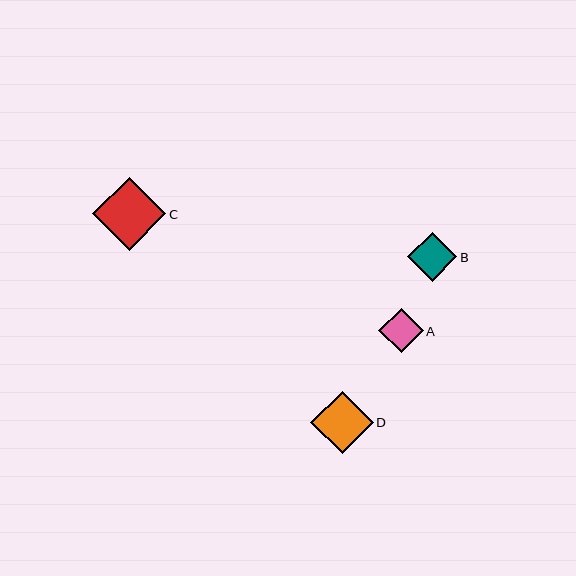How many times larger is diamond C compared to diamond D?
Diamond C is approximately 1.2 times the size of diamond D.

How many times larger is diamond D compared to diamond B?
Diamond D is approximately 1.3 times the size of diamond B.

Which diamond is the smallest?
Diamond A is the smallest with a size of approximately 45 pixels.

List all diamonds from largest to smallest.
From largest to smallest: C, D, B, A.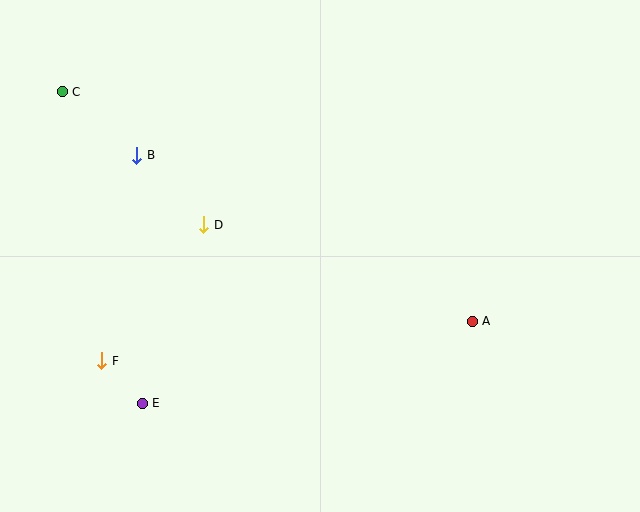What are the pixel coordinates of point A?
Point A is at (472, 321).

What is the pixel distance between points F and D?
The distance between F and D is 170 pixels.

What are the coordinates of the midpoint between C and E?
The midpoint between C and E is at (102, 247).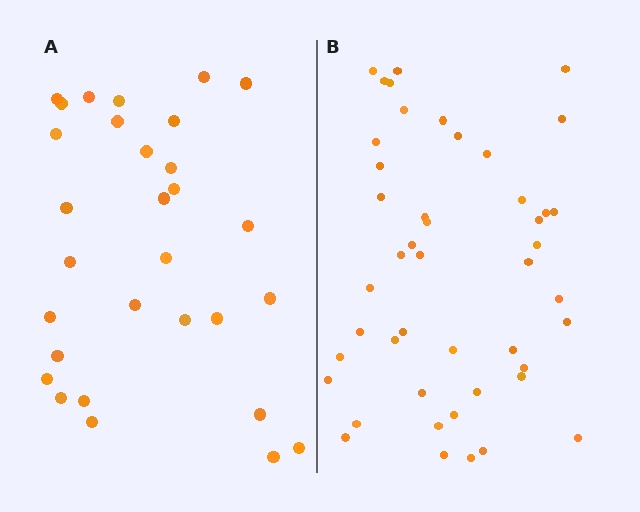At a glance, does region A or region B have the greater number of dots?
Region B (the right region) has more dots.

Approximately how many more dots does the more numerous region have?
Region B has approximately 15 more dots than region A.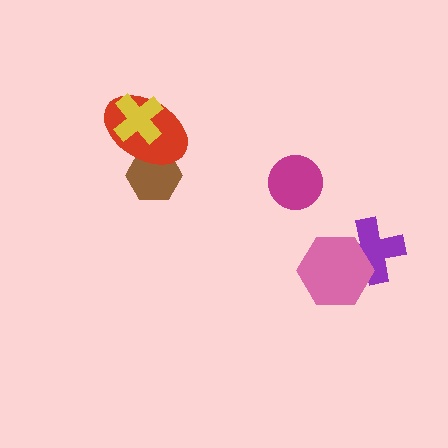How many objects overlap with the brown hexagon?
1 object overlaps with the brown hexagon.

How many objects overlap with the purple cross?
1 object overlaps with the purple cross.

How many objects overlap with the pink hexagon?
1 object overlaps with the pink hexagon.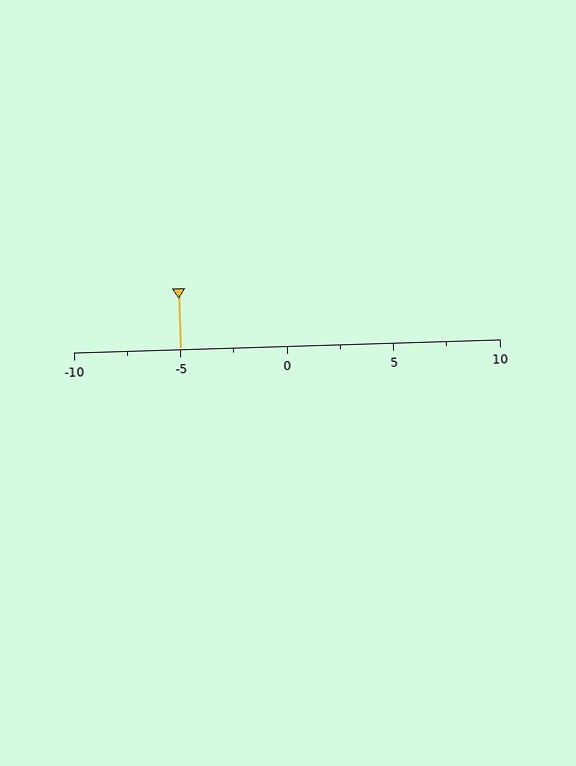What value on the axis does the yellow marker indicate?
The marker indicates approximately -5.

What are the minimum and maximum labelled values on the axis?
The axis runs from -10 to 10.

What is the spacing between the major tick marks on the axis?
The major ticks are spaced 5 apart.